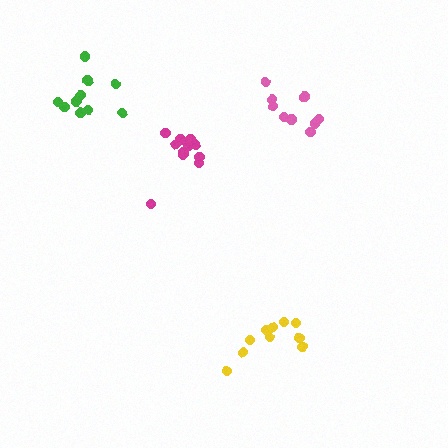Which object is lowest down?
The yellow cluster is bottommost.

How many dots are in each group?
Group 1: 9 dots, Group 2: 13 dots, Group 3: 10 dots, Group 4: 10 dots (42 total).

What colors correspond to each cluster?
The clusters are colored: pink, magenta, green, yellow.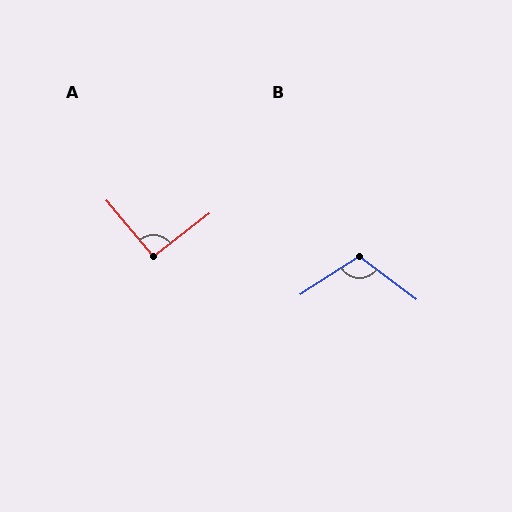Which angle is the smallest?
A, at approximately 92 degrees.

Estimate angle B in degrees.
Approximately 110 degrees.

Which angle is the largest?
B, at approximately 110 degrees.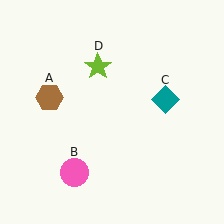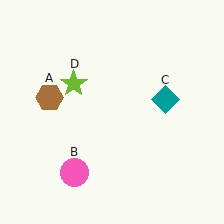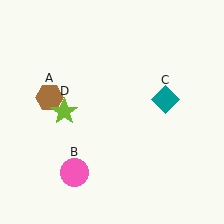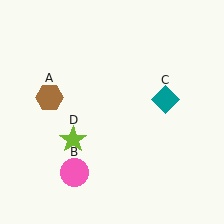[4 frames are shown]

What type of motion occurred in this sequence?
The lime star (object D) rotated counterclockwise around the center of the scene.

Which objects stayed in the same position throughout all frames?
Brown hexagon (object A) and pink circle (object B) and teal diamond (object C) remained stationary.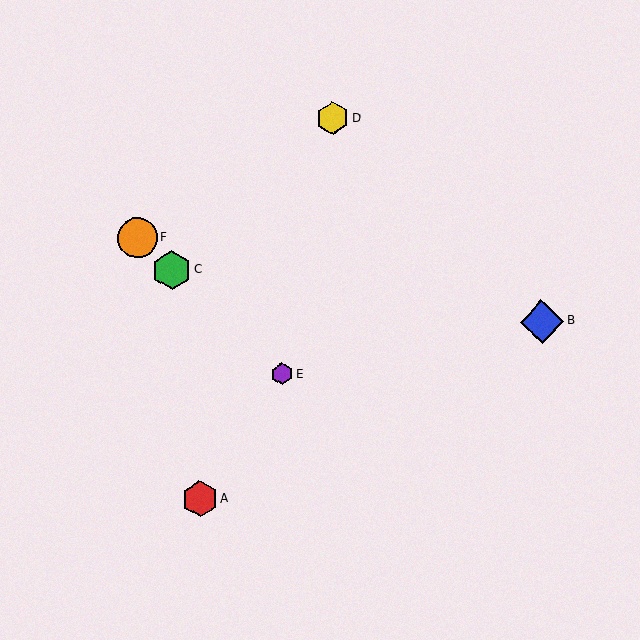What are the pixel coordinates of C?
Object C is at (172, 270).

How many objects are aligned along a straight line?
3 objects (C, E, F) are aligned along a straight line.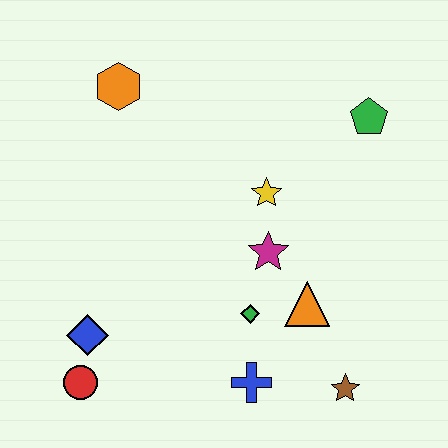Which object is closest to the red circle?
The blue diamond is closest to the red circle.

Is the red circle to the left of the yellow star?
Yes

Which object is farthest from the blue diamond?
The green pentagon is farthest from the blue diamond.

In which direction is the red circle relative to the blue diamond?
The red circle is below the blue diamond.